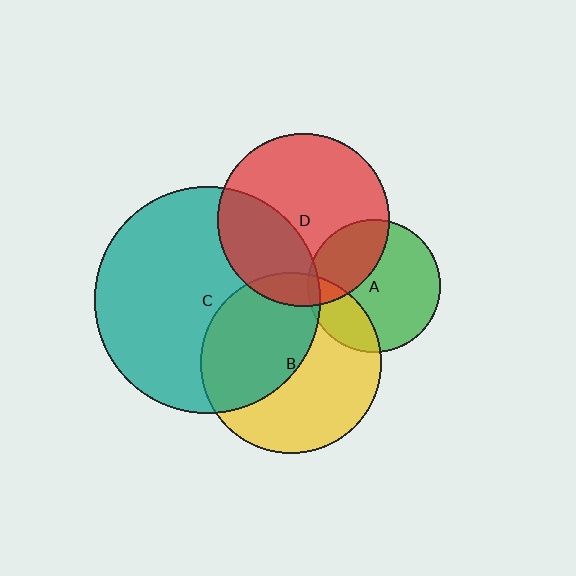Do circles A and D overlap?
Yes.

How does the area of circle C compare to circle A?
Approximately 2.9 times.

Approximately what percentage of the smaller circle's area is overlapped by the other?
Approximately 35%.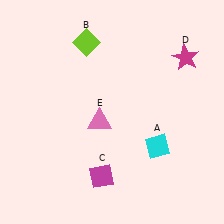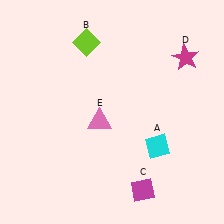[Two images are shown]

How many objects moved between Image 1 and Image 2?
1 object moved between the two images.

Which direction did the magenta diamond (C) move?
The magenta diamond (C) moved right.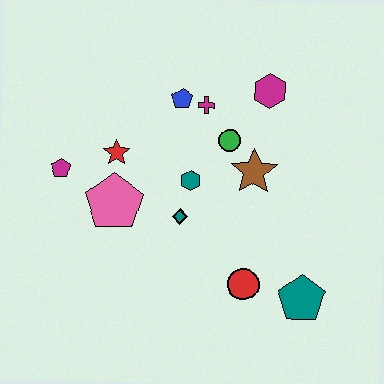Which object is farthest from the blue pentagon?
The teal pentagon is farthest from the blue pentagon.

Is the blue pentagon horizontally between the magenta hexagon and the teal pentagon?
No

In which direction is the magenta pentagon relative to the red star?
The magenta pentagon is to the left of the red star.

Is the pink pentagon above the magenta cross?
No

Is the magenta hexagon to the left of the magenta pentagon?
No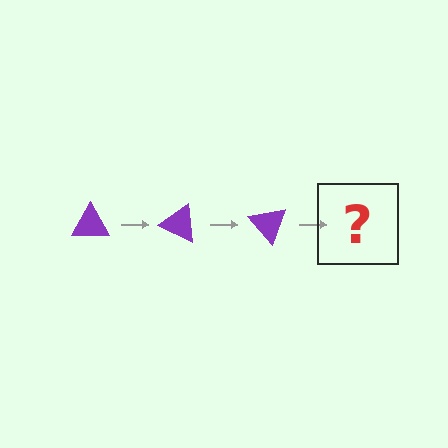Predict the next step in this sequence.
The next step is a purple triangle rotated 75 degrees.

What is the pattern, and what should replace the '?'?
The pattern is that the triangle rotates 25 degrees each step. The '?' should be a purple triangle rotated 75 degrees.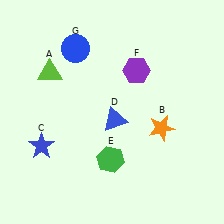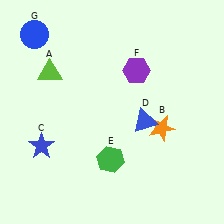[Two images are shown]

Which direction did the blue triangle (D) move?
The blue triangle (D) moved right.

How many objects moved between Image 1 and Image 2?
2 objects moved between the two images.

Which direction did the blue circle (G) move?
The blue circle (G) moved left.